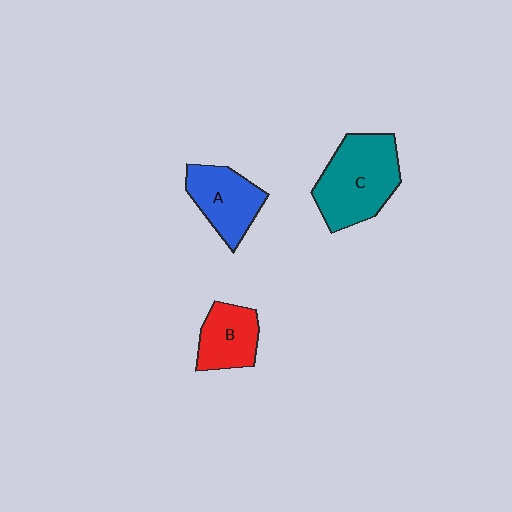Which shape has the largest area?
Shape C (teal).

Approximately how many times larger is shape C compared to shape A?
Approximately 1.5 times.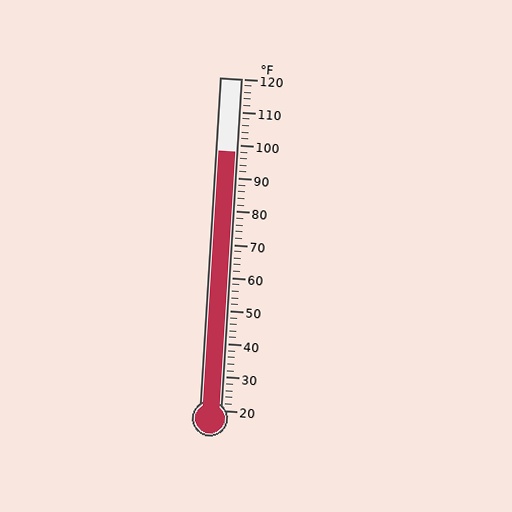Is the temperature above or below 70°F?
The temperature is above 70°F.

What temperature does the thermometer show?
The thermometer shows approximately 98°F.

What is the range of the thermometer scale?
The thermometer scale ranges from 20°F to 120°F.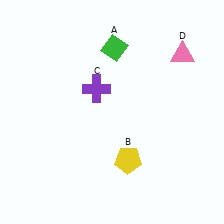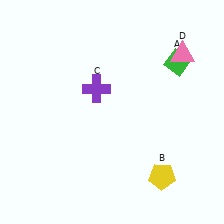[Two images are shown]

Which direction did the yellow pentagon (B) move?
The yellow pentagon (B) moved right.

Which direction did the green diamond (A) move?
The green diamond (A) moved right.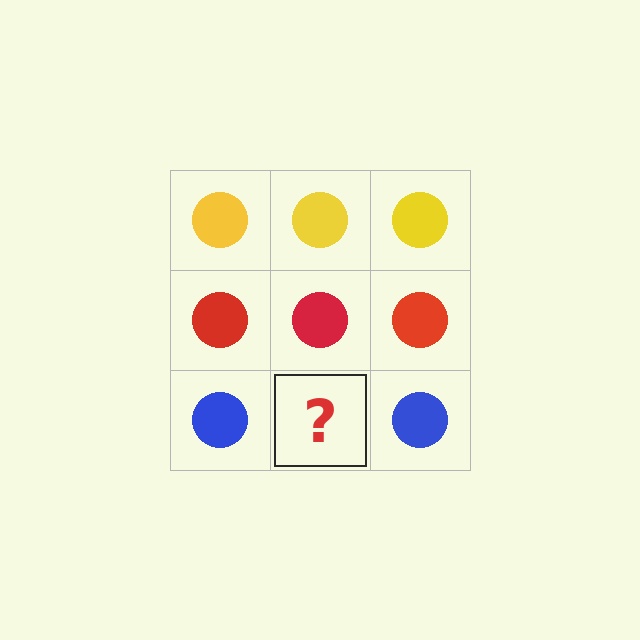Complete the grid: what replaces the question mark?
The question mark should be replaced with a blue circle.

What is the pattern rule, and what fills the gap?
The rule is that each row has a consistent color. The gap should be filled with a blue circle.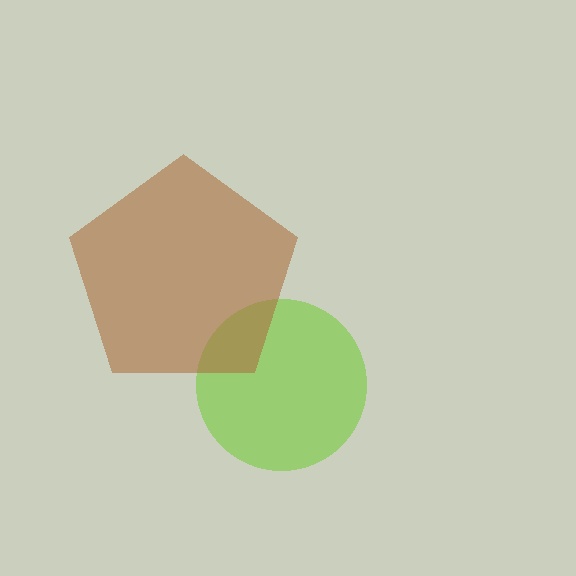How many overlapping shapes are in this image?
There are 2 overlapping shapes in the image.